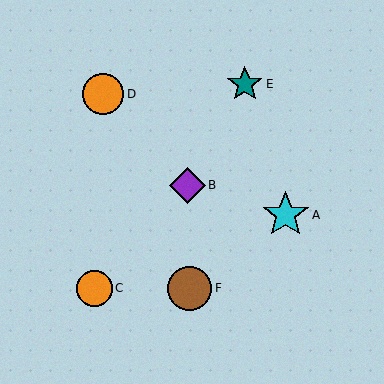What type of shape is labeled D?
Shape D is an orange circle.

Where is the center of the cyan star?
The center of the cyan star is at (286, 215).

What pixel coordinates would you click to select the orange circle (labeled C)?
Click at (94, 288) to select the orange circle C.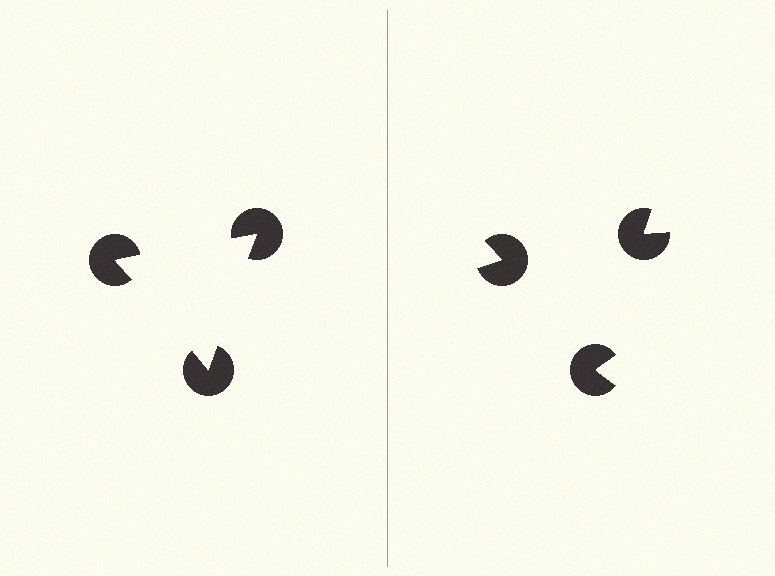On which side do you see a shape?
An illusory triangle appears on the left side. On the right side the wedge cuts are rotated, so no coherent shape forms.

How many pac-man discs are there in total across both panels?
6 — 3 on each side.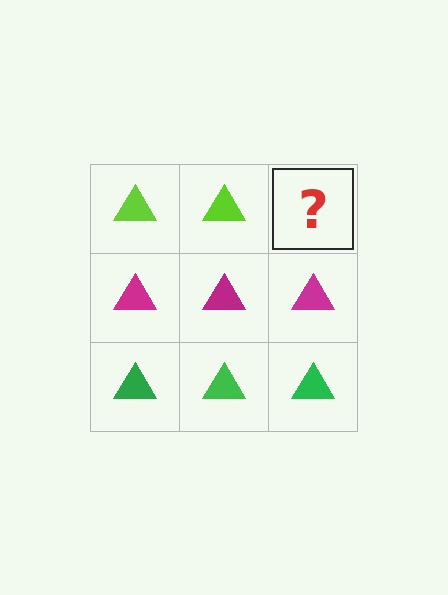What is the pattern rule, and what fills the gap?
The rule is that each row has a consistent color. The gap should be filled with a lime triangle.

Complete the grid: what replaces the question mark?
The question mark should be replaced with a lime triangle.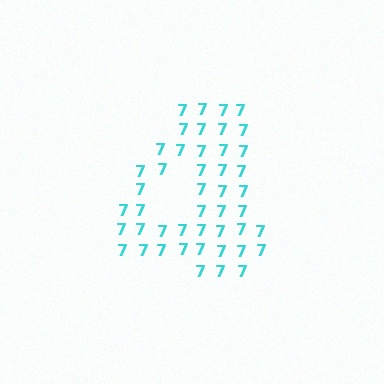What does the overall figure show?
The overall figure shows the digit 4.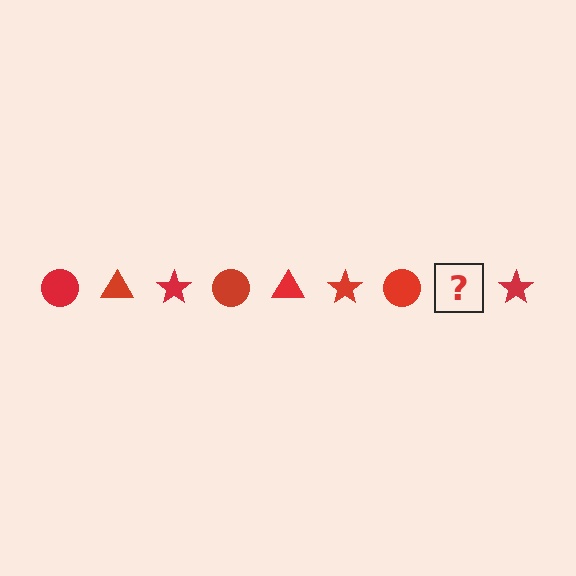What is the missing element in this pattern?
The missing element is a red triangle.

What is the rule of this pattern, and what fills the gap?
The rule is that the pattern cycles through circle, triangle, star shapes in red. The gap should be filled with a red triangle.